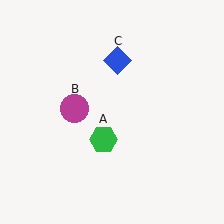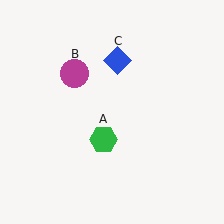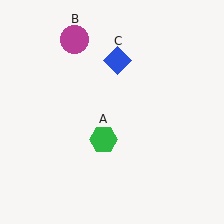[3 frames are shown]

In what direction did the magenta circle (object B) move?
The magenta circle (object B) moved up.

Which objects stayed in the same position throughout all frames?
Green hexagon (object A) and blue diamond (object C) remained stationary.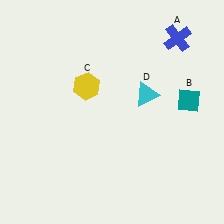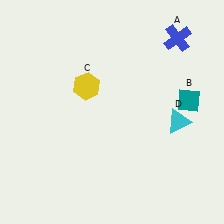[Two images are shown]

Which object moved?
The cyan triangle (D) moved right.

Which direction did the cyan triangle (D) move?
The cyan triangle (D) moved right.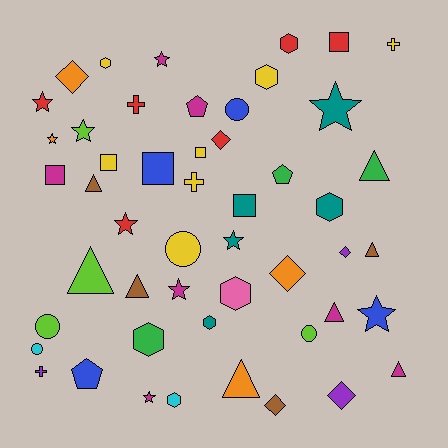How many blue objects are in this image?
There are 4 blue objects.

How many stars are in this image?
There are 10 stars.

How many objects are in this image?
There are 50 objects.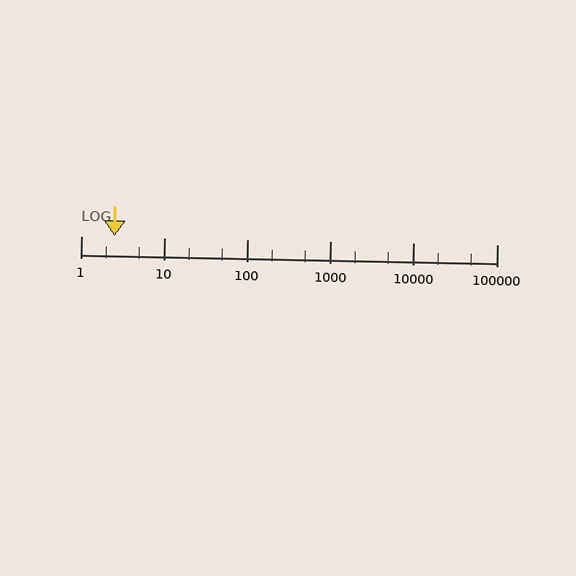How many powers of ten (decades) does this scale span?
The scale spans 5 decades, from 1 to 100000.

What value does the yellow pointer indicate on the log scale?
The pointer indicates approximately 2.5.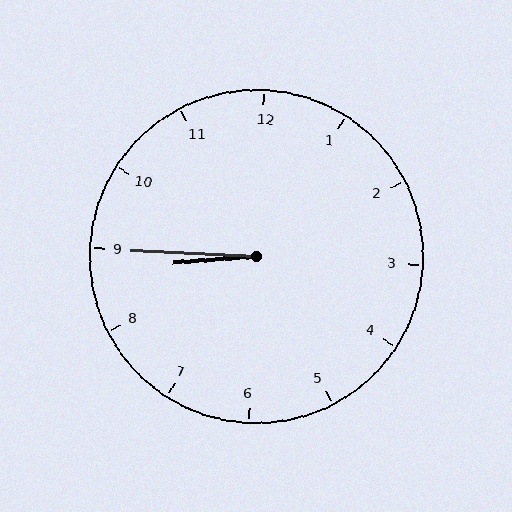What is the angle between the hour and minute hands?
Approximately 8 degrees.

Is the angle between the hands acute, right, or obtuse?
It is acute.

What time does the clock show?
8:45.